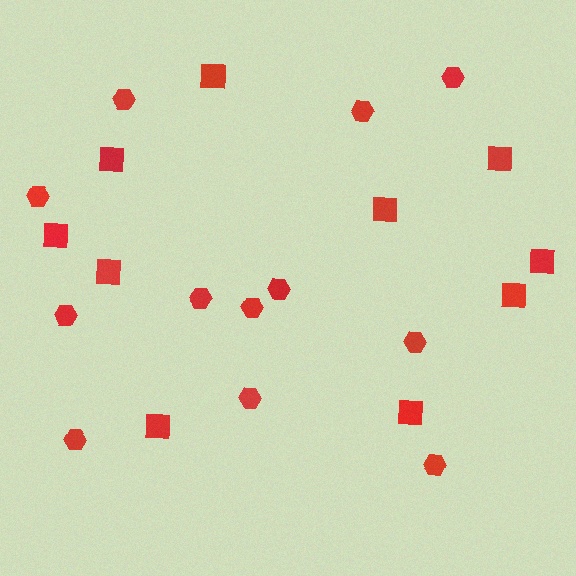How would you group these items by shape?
There are 2 groups: one group of squares (10) and one group of hexagons (12).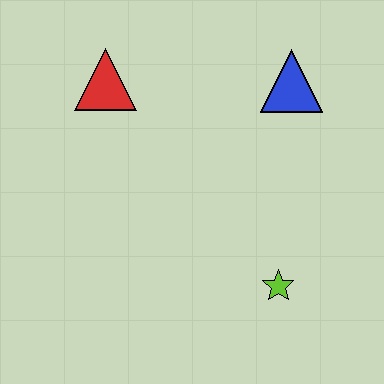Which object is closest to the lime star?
The blue triangle is closest to the lime star.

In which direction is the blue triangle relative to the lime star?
The blue triangle is above the lime star.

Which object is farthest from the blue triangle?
The lime star is farthest from the blue triangle.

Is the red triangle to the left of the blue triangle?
Yes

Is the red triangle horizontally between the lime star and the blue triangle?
No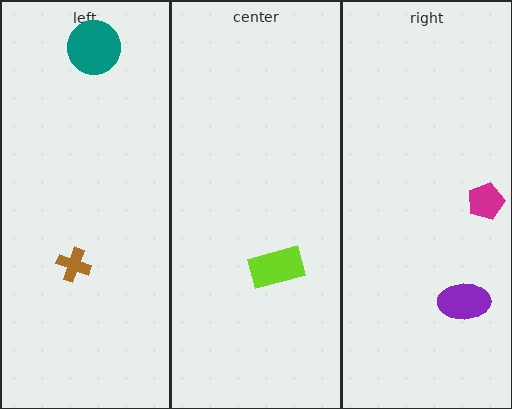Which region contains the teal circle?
The left region.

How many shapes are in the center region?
1.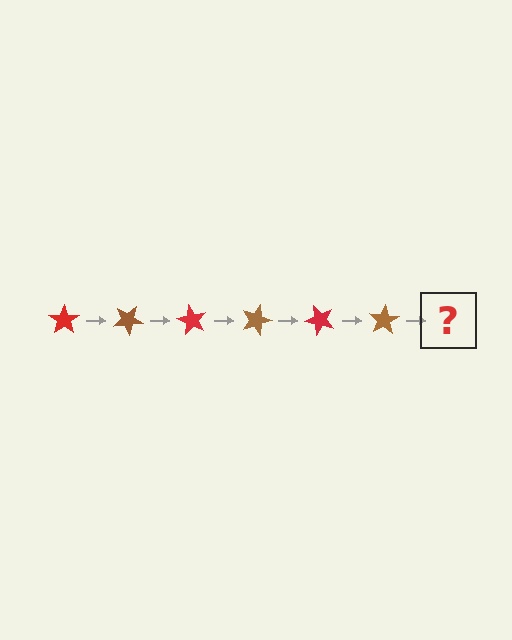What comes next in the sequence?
The next element should be a red star, rotated 180 degrees from the start.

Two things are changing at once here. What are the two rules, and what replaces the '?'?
The two rules are that it rotates 30 degrees each step and the color cycles through red and brown. The '?' should be a red star, rotated 180 degrees from the start.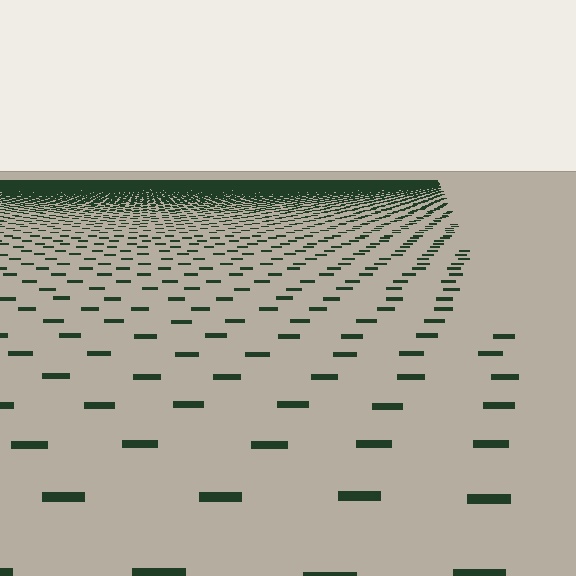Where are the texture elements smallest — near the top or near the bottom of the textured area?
Near the top.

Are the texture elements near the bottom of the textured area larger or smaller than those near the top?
Larger. Near the bottom, elements are closer to the viewer and appear at a bigger on-screen size.